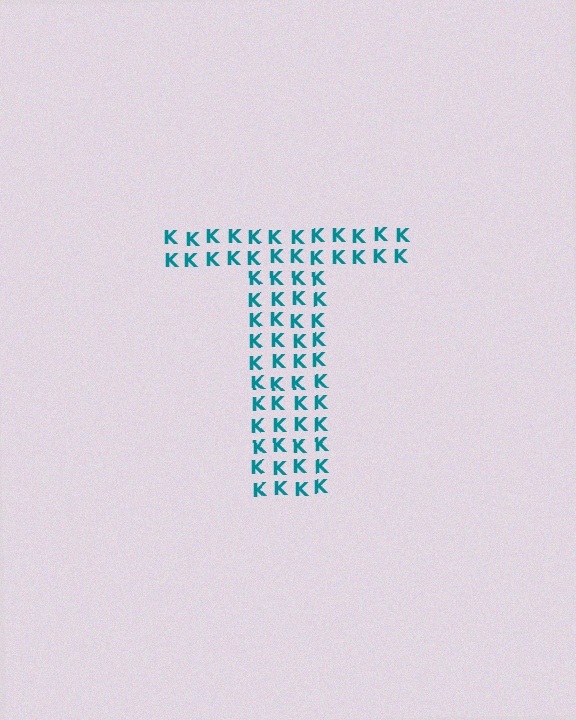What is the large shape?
The large shape is the letter T.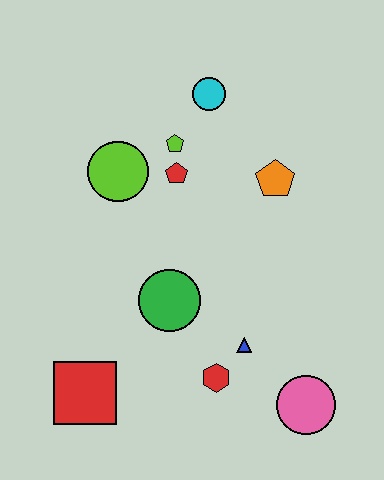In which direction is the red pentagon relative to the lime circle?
The red pentagon is to the right of the lime circle.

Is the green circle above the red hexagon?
Yes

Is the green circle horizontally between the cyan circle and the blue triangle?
No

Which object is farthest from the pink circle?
The cyan circle is farthest from the pink circle.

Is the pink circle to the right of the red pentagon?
Yes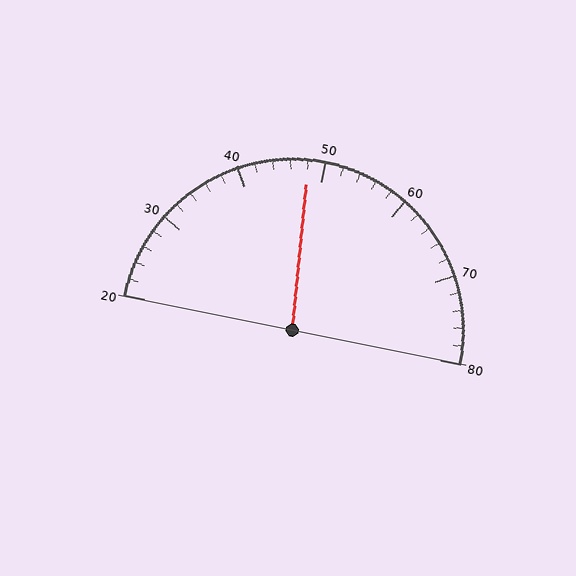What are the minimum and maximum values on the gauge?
The gauge ranges from 20 to 80.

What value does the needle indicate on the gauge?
The needle indicates approximately 48.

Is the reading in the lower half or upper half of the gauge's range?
The reading is in the lower half of the range (20 to 80).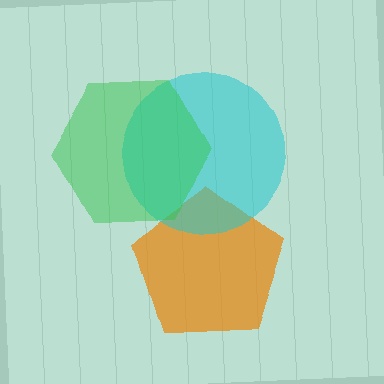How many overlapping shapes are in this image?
There are 3 overlapping shapes in the image.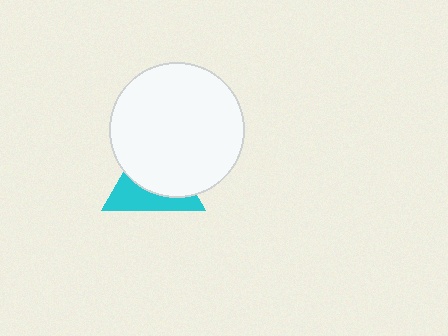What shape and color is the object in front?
The object in front is a white circle.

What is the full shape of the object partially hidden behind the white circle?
The partially hidden object is a cyan triangle.